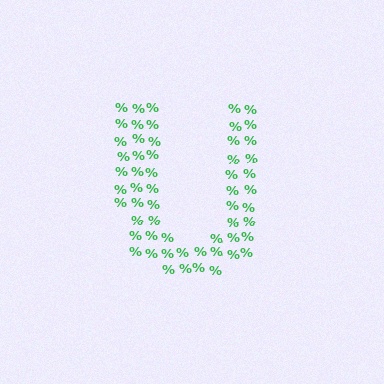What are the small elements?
The small elements are percent signs.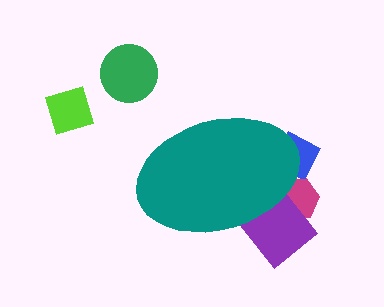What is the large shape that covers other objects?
A teal ellipse.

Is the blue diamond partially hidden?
Yes, the blue diamond is partially hidden behind the teal ellipse.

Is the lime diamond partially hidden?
No, the lime diamond is fully visible.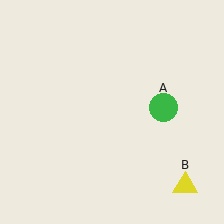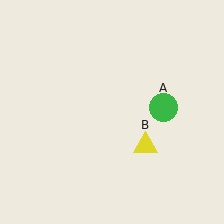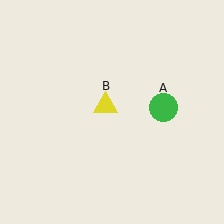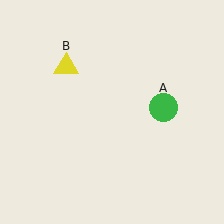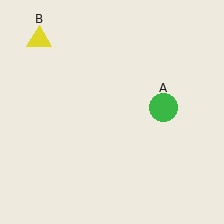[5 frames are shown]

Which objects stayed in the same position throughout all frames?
Green circle (object A) remained stationary.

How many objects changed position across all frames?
1 object changed position: yellow triangle (object B).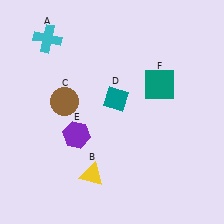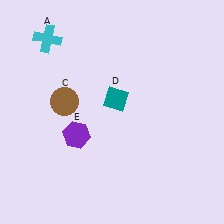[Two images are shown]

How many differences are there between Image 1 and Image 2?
There are 2 differences between the two images.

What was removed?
The teal square (F), the yellow triangle (B) were removed in Image 2.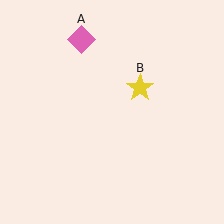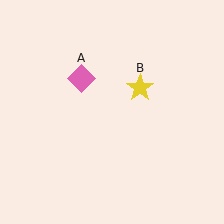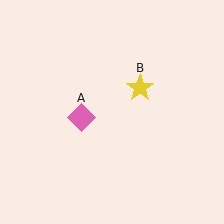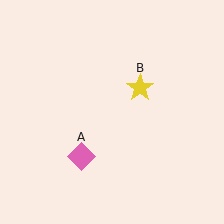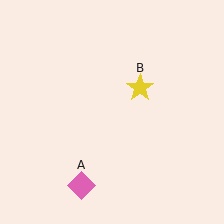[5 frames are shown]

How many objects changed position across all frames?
1 object changed position: pink diamond (object A).